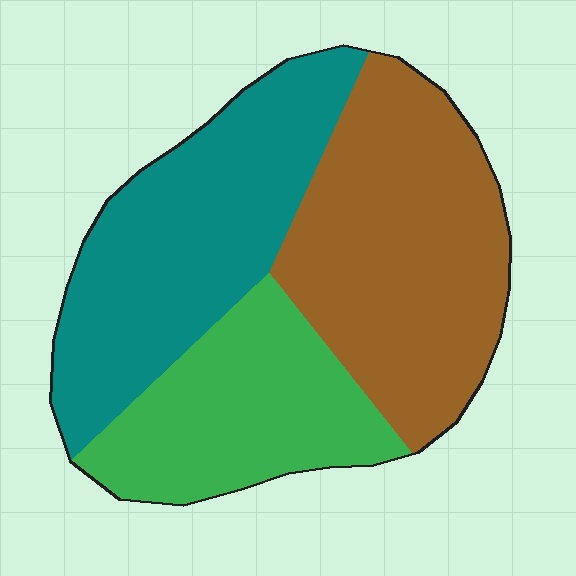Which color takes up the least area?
Green, at roughly 25%.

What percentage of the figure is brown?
Brown takes up about two fifths (2/5) of the figure.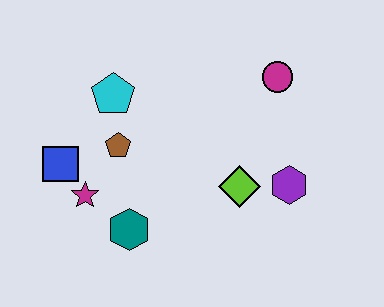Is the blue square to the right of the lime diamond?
No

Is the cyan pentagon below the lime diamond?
No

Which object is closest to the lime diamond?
The purple hexagon is closest to the lime diamond.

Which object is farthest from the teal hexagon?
The magenta circle is farthest from the teal hexagon.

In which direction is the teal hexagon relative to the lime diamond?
The teal hexagon is to the left of the lime diamond.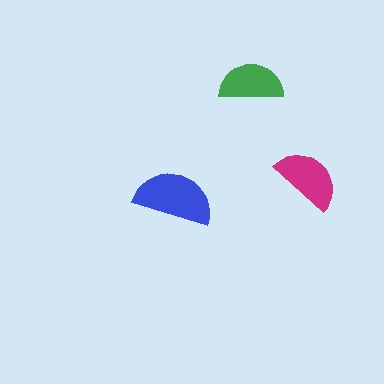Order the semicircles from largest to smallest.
the blue one, the magenta one, the green one.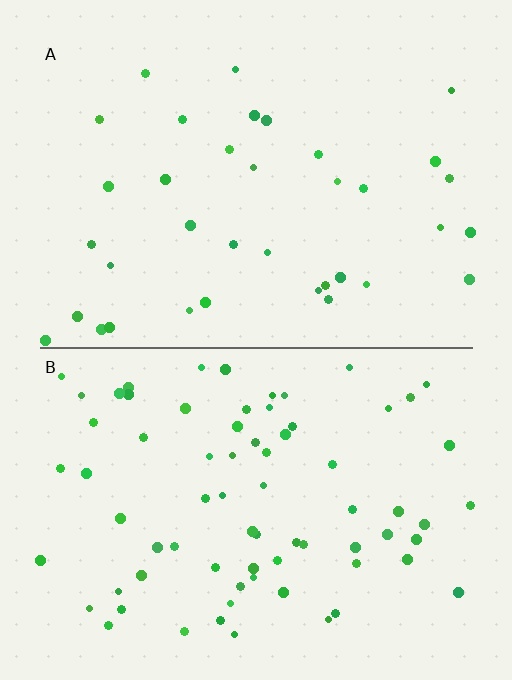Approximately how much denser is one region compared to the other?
Approximately 2.0× — region B over region A.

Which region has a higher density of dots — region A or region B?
B (the bottom).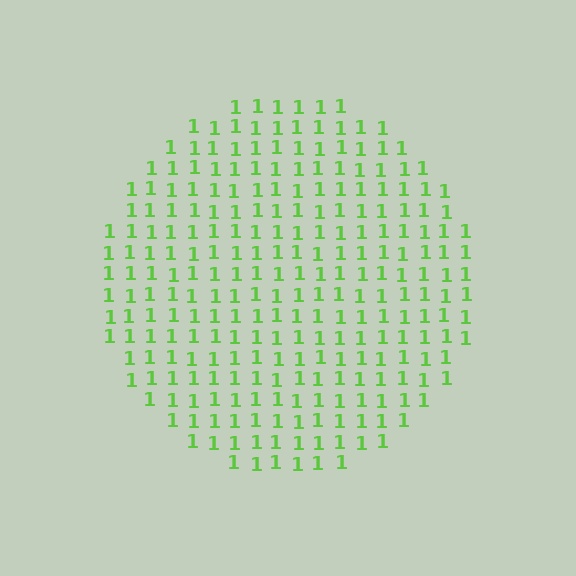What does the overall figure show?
The overall figure shows a circle.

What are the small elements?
The small elements are digit 1's.